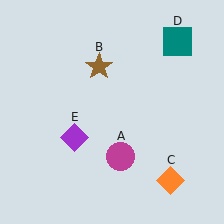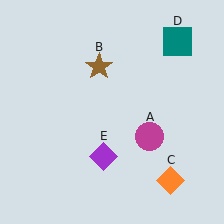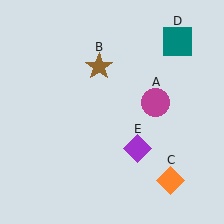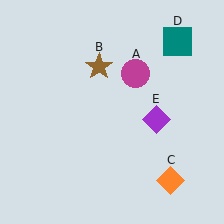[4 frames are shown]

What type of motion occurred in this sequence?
The magenta circle (object A), purple diamond (object E) rotated counterclockwise around the center of the scene.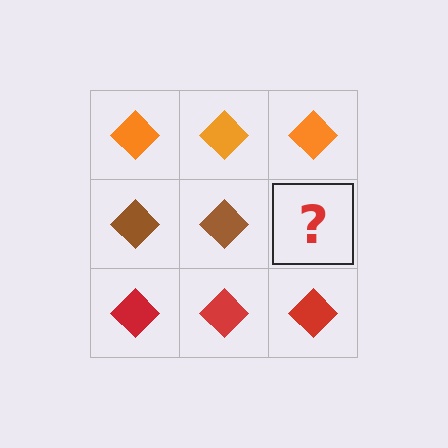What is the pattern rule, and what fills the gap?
The rule is that each row has a consistent color. The gap should be filled with a brown diamond.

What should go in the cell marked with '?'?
The missing cell should contain a brown diamond.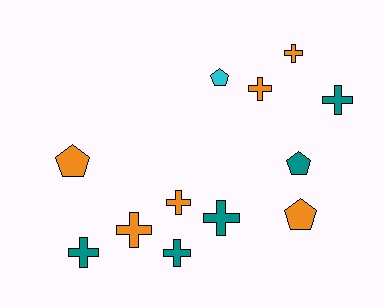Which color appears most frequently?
Orange, with 6 objects.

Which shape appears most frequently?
Cross, with 8 objects.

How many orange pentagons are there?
There are 2 orange pentagons.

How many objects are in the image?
There are 12 objects.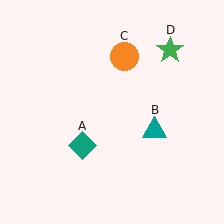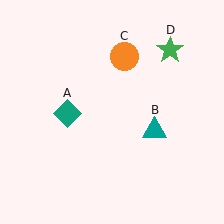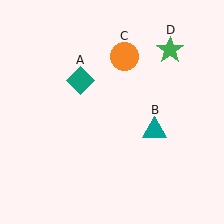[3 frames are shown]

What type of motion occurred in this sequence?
The teal diamond (object A) rotated clockwise around the center of the scene.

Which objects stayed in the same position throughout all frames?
Teal triangle (object B) and orange circle (object C) and green star (object D) remained stationary.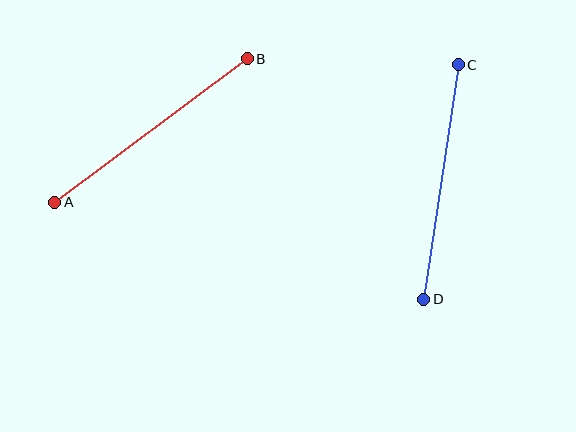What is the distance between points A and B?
The distance is approximately 240 pixels.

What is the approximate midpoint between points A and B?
The midpoint is at approximately (151, 130) pixels.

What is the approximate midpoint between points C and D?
The midpoint is at approximately (441, 182) pixels.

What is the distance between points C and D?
The distance is approximately 237 pixels.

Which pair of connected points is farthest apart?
Points A and B are farthest apart.